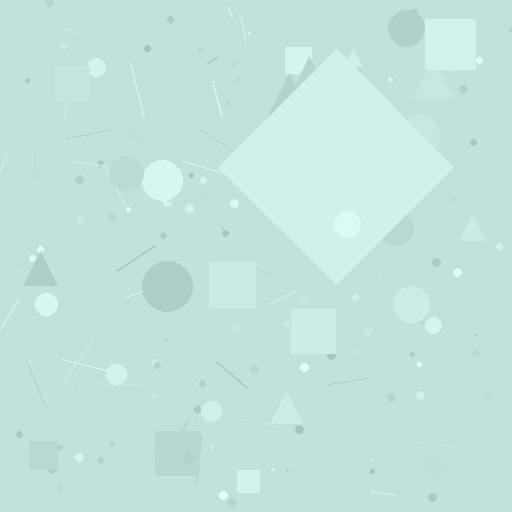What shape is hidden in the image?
A diamond is hidden in the image.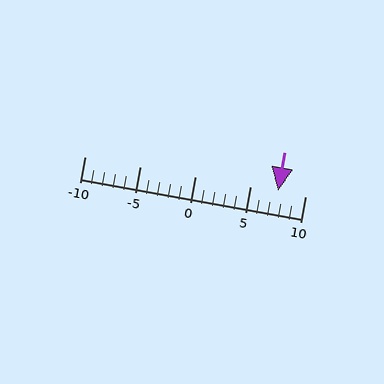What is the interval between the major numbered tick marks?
The major tick marks are spaced 5 units apart.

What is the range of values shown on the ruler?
The ruler shows values from -10 to 10.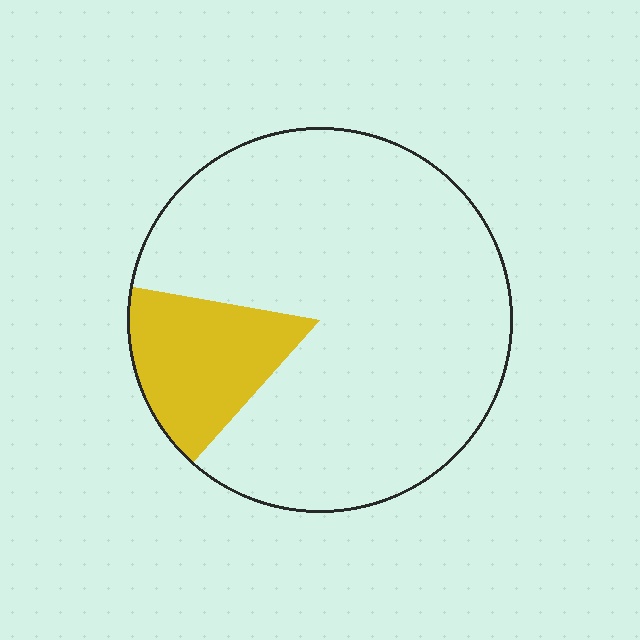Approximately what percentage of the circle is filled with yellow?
Approximately 15%.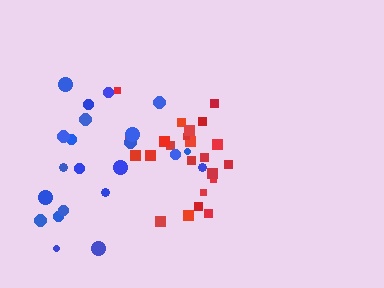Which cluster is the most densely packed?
Red.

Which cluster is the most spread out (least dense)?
Blue.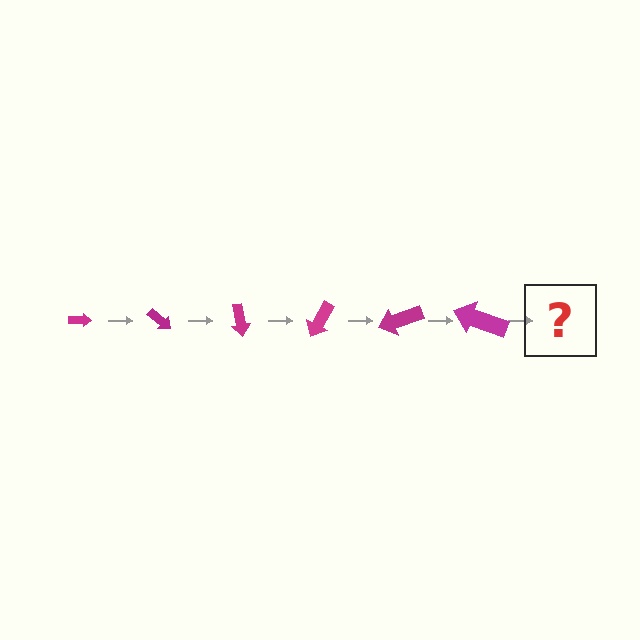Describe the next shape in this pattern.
It should be an arrow, larger than the previous one and rotated 240 degrees from the start.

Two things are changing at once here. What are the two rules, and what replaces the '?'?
The two rules are that the arrow grows larger each step and it rotates 40 degrees each step. The '?' should be an arrow, larger than the previous one and rotated 240 degrees from the start.